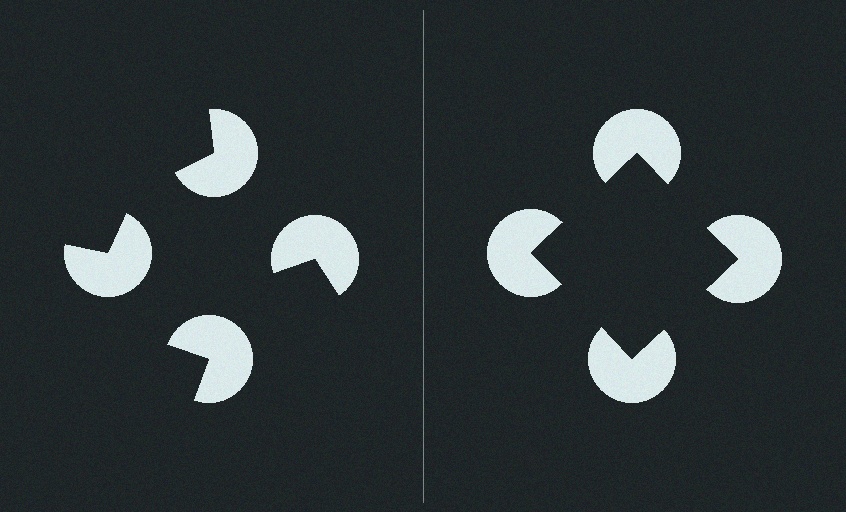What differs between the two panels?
The pac-man discs are positioned identically on both sides; only the wedge orientations differ. On the right they align to a square; on the left they are misaligned.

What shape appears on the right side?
An illusory square.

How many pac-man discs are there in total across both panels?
8 — 4 on each side.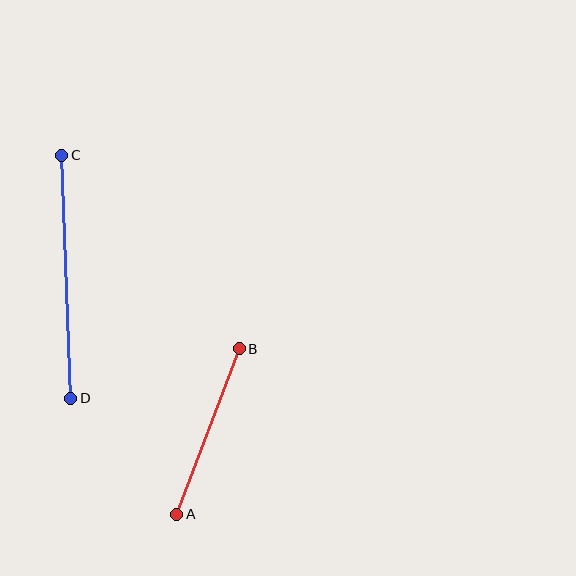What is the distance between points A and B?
The distance is approximately 177 pixels.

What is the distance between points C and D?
The distance is approximately 243 pixels.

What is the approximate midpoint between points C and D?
The midpoint is at approximately (66, 277) pixels.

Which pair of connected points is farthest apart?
Points C and D are farthest apart.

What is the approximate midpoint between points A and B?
The midpoint is at approximately (208, 432) pixels.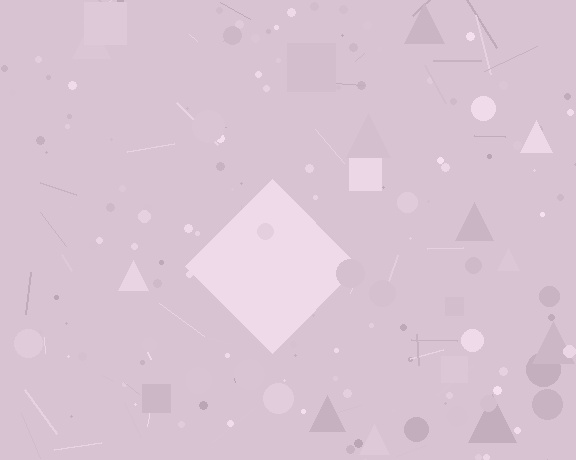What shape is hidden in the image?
A diamond is hidden in the image.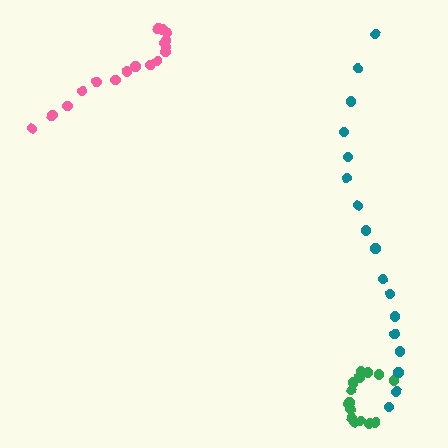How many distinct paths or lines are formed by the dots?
There are 3 distinct paths.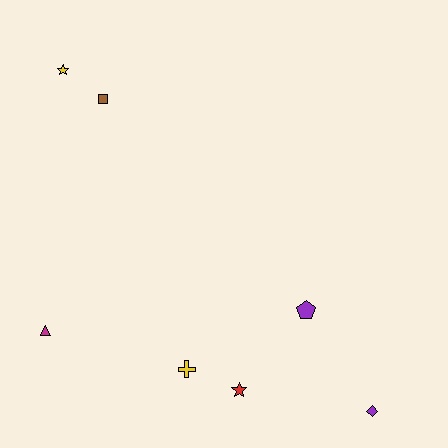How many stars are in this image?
There are 2 stars.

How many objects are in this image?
There are 7 objects.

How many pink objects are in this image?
There are no pink objects.